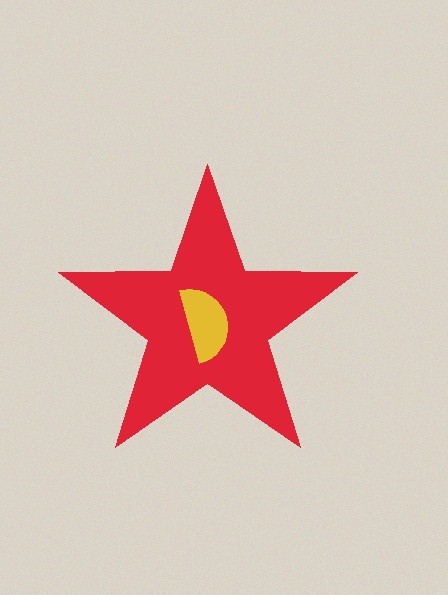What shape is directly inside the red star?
The yellow semicircle.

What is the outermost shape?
The red star.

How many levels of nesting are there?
2.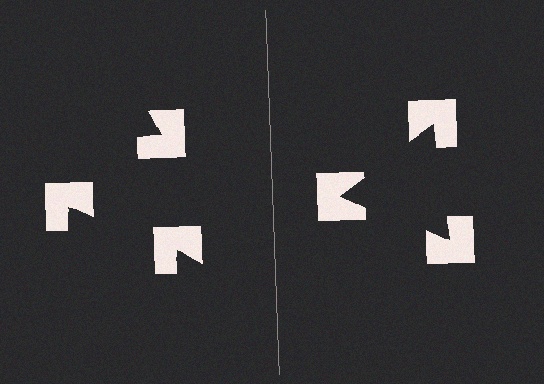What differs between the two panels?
The notched squares are positioned identically on both sides; only the wedge orientations differ. On the right they align to a triangle; on the left they are misaligned.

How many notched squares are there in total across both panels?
6 — 3 on each side.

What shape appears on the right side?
An illusory triangle.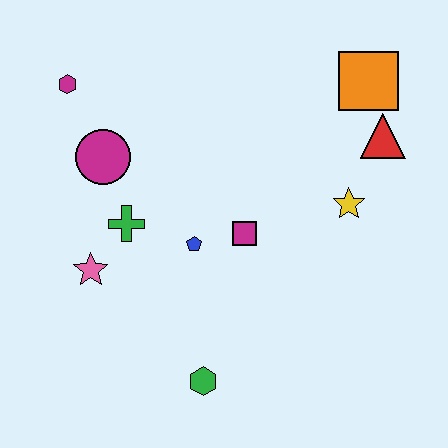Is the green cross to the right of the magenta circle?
Yes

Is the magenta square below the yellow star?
Yes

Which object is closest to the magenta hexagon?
The magenta circle is closest to the magenta hexagon.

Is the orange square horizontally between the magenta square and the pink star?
No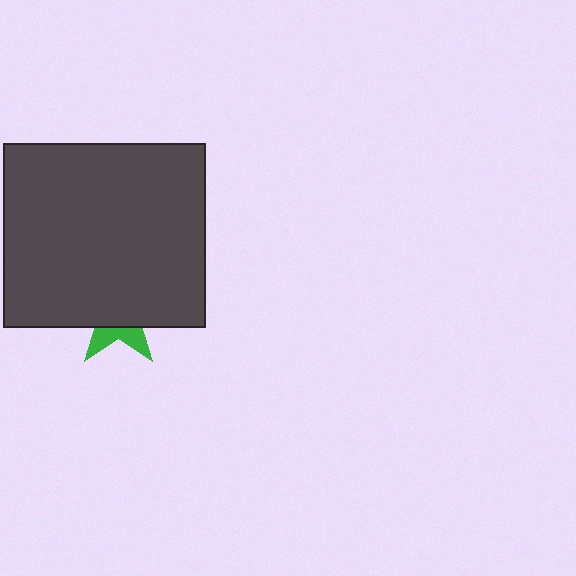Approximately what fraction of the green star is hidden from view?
Roughly 69% of the green star is hidden behind the dark gray rectangle.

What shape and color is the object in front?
The object in front is a dark gray rectangle.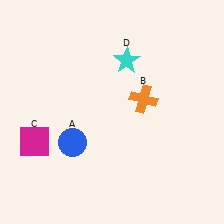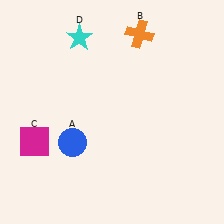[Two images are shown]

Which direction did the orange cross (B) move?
The orange cross (B) moved up.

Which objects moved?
The objects that moved are: the orange cross (B), the cyan star (D).